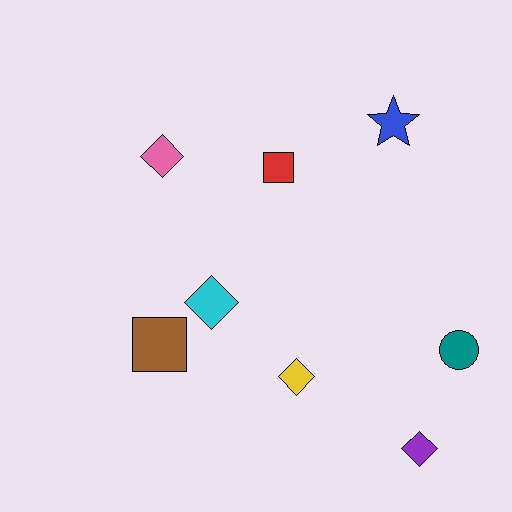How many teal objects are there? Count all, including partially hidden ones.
There is 1 teal object.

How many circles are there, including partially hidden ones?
There is 1 circle.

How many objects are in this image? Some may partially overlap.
There are 8 objects.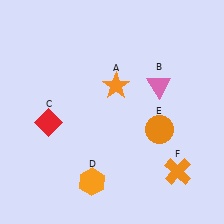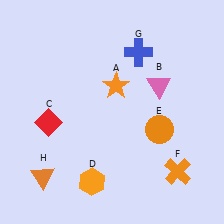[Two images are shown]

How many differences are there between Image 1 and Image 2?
There are 2 differences between the two images.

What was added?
A blue cross (G), an orange triangle (H) were added in Image 2.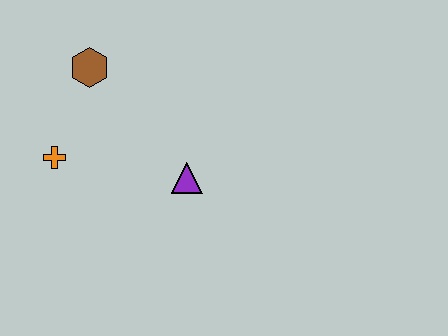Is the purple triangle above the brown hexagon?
No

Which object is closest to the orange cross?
The brown hexagon is closest to the orange cross.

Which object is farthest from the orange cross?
The purple triangle is farthest from the orange cross.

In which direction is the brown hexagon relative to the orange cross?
The brown hexagon is above the orange cross.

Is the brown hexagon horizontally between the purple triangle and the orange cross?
Yes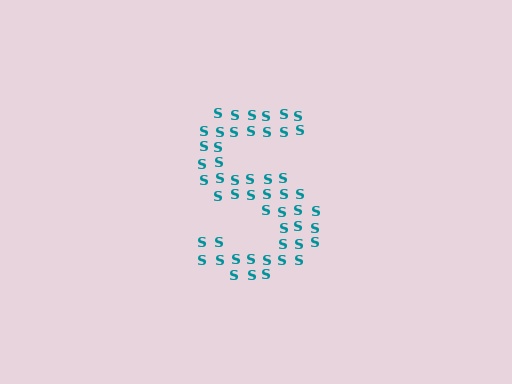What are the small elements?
The small elements are letter S's.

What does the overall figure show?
The overall figure shows the letter S.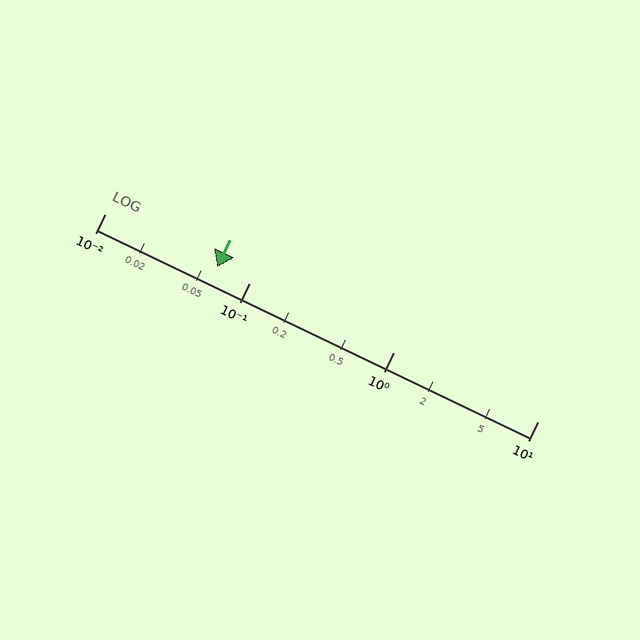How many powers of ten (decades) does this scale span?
The scale spans 3 decades, from 0.01 to 10.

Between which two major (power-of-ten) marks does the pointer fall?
The pointer is between 0.01 and 0.1.